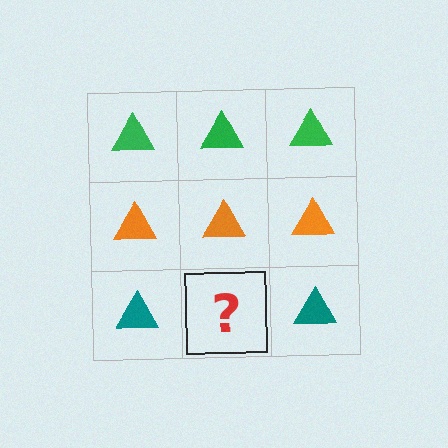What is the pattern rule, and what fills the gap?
The rule is that each row has a consistent color. The gap should be filled with a teal triangle.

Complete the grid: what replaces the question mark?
The question mark should be replaced with a teal triangle.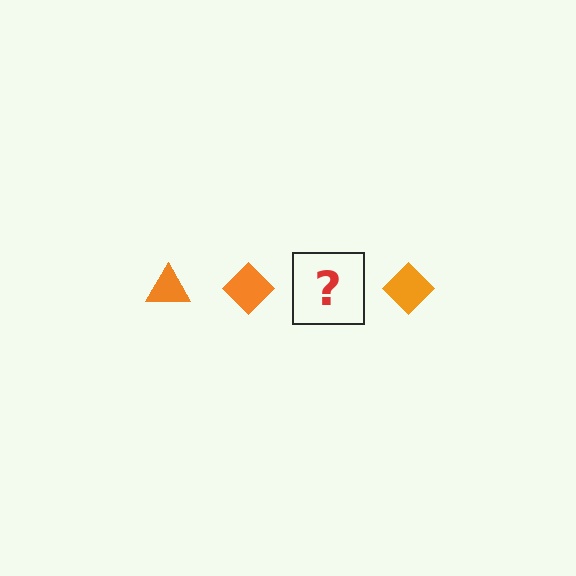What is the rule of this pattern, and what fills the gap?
The rule is that the pattern cycles through triangle, diamond shapes in orange. The gap should be filled with an orange triangle.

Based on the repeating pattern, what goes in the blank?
The blank should be an orange triangle.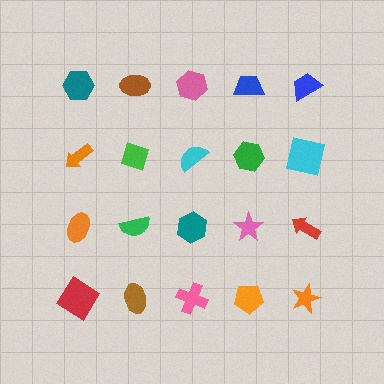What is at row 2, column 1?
An orange arrow.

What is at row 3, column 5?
A red arrow.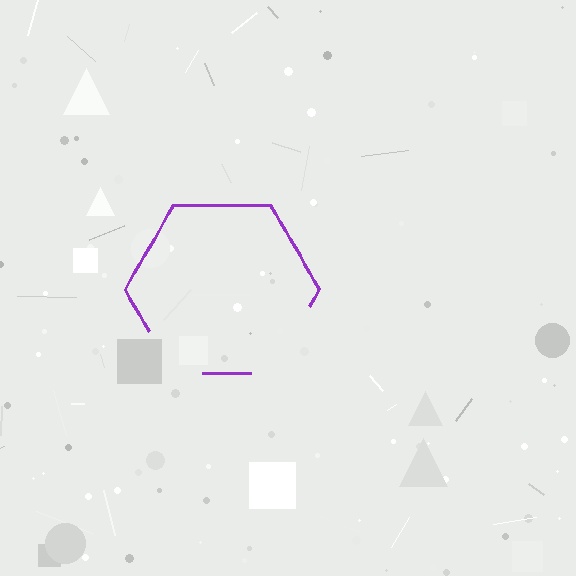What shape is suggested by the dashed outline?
The dashed outline suggests a hexagon.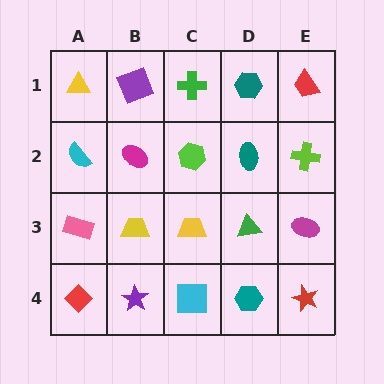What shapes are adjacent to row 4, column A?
A pink rectangle (row 3, column A), a purple star (row 4, column B).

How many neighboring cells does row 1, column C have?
3.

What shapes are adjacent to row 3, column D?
A teal ellipse (row 2, column D), a teal hexagon (row 4, column D), a yellow trapezoid (row 3, column C), a magenta ellipse (row 3, column E).